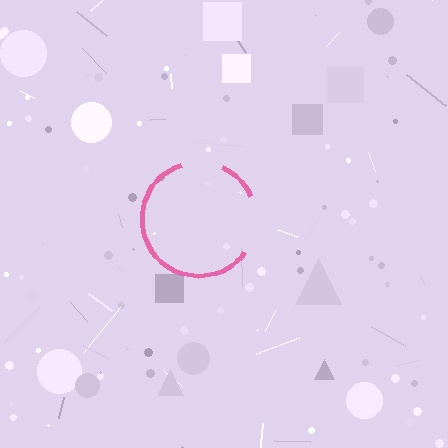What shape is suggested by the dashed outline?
The dashed outline suggests a circle.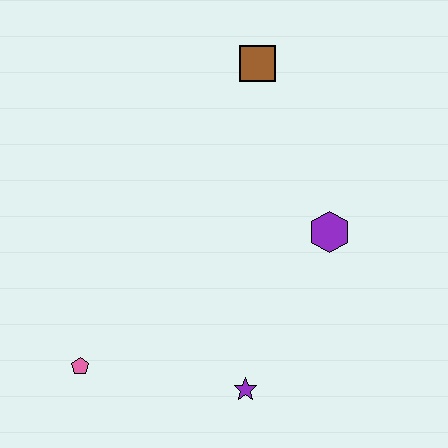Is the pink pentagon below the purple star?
No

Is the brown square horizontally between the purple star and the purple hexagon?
Yes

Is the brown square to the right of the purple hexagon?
No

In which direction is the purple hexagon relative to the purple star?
The purple hexagon is above the purple star.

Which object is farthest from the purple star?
The brown square is farthest from the purple star.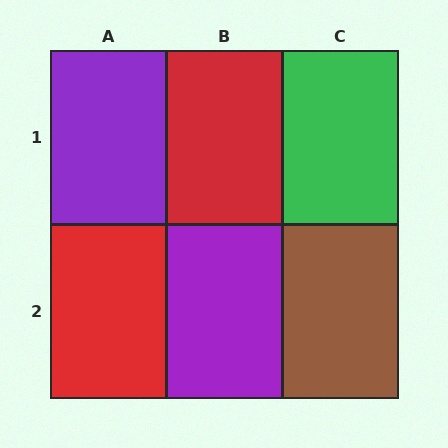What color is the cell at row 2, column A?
Red.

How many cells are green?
1 cell is green.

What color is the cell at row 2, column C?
Brown.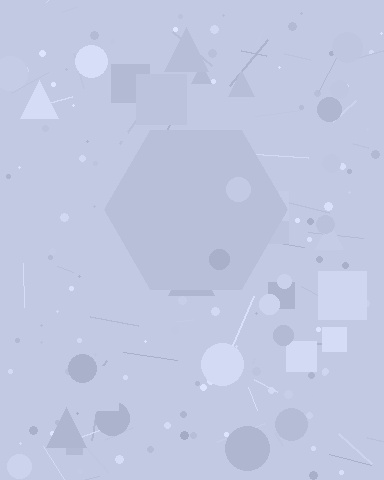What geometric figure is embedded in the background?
A hexagon is embedded in the background.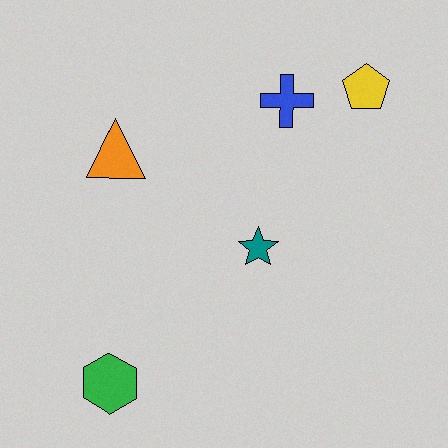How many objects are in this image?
There are 5 objects.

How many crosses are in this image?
There is 1 cross.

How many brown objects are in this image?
There are no brown objects.